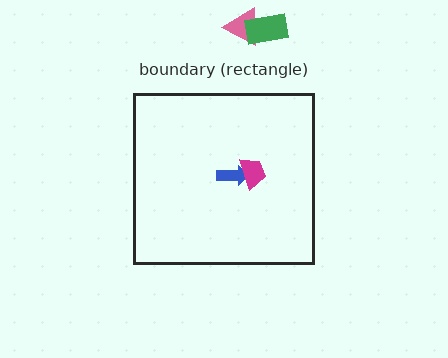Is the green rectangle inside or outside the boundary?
Outside.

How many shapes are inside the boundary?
2 inside, 2 outside.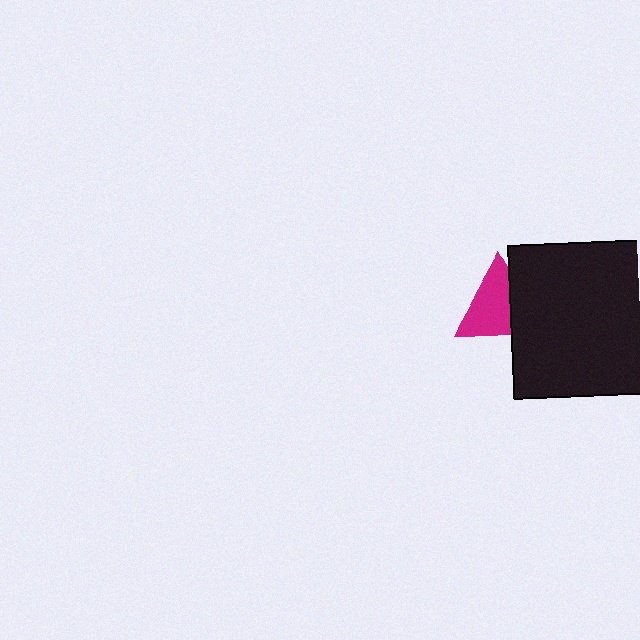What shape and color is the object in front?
The object in front is a black square.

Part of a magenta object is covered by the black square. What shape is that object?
It is a triangle.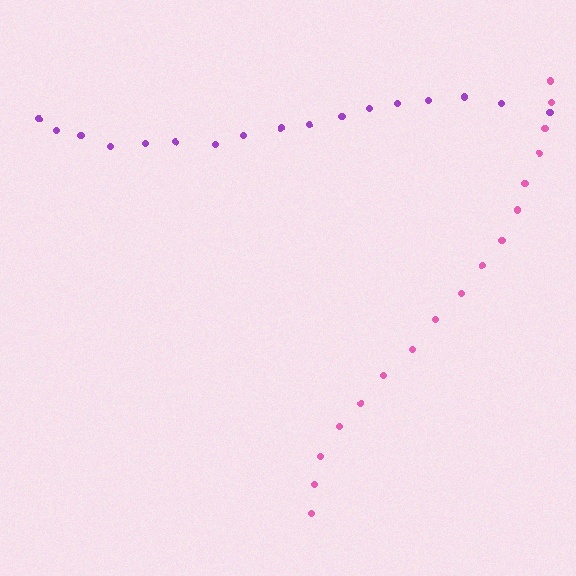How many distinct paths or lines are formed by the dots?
There are 2 distinct paths.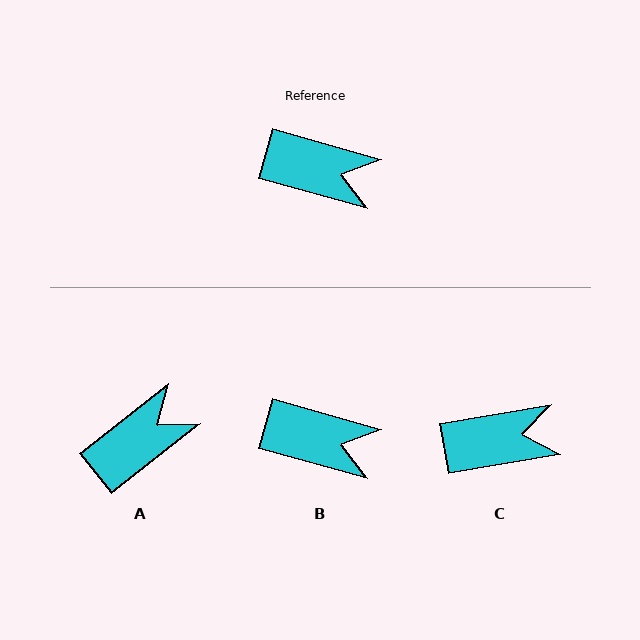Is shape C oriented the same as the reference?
No, it is off by about 25 degrees.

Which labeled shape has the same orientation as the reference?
B.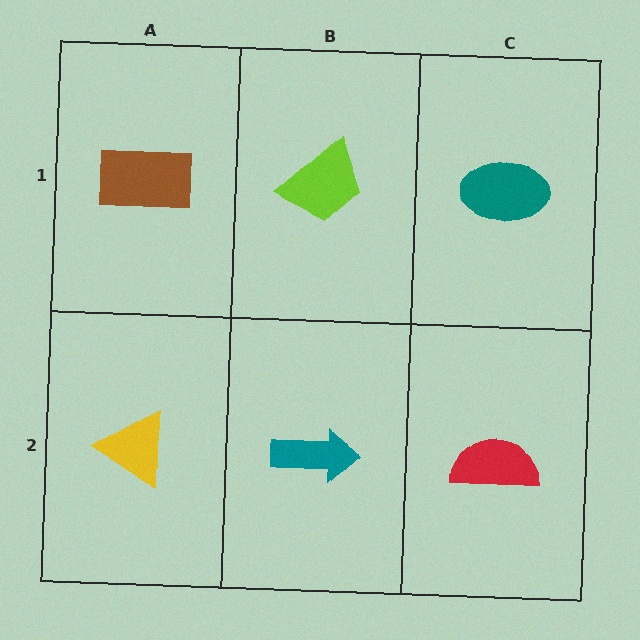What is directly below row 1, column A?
A yellow triangle.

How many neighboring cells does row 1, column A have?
2.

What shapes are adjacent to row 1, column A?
A yellow triangle (row 2, column A), a lime trapezoid (row 1, column B).